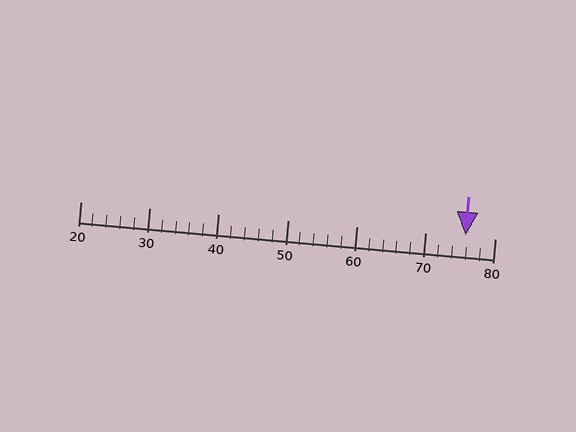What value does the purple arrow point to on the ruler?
The purple arrow points to approximately 76.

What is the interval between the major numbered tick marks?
The major tick marks are spaced 10 units apart.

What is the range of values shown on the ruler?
The ruler shows values from 20 to 80.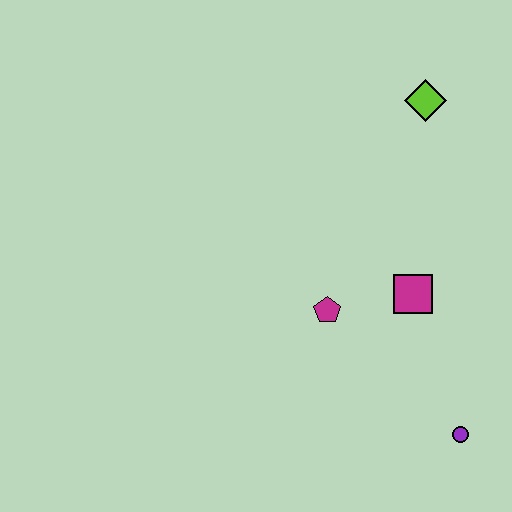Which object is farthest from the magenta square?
The lime diamond is farthest from the magenta square.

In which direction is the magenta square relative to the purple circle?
The magenta square is above the purple circle.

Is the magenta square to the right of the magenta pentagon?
Yes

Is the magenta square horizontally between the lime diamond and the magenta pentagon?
Yes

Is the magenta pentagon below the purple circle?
No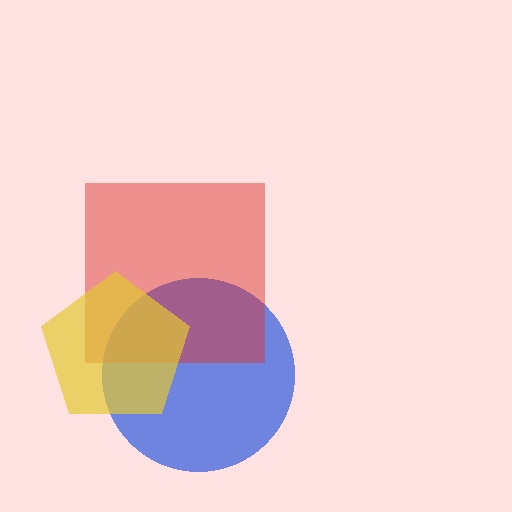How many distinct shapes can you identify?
There are 3 distinct shapes: a blue circle, a red square, a yellow pentagon.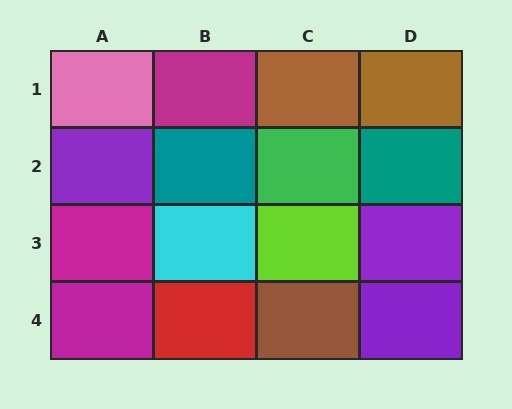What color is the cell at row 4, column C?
Brown.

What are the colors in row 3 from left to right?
Magenta, cyan, lime, purple.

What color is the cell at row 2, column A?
Purple.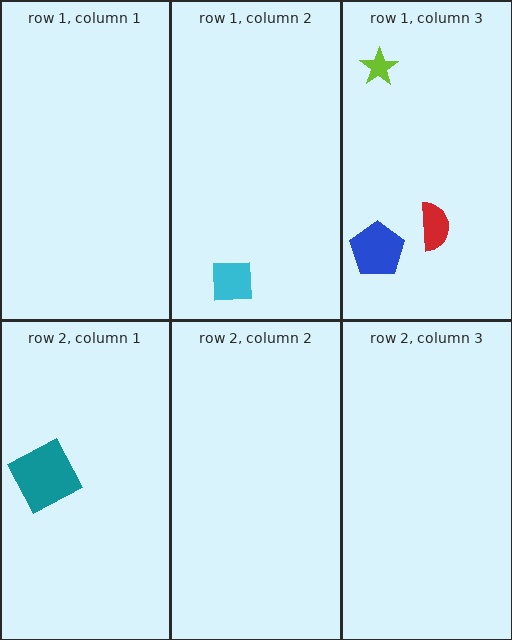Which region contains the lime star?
The row 1, column 3 region.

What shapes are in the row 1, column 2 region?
The cyan square.